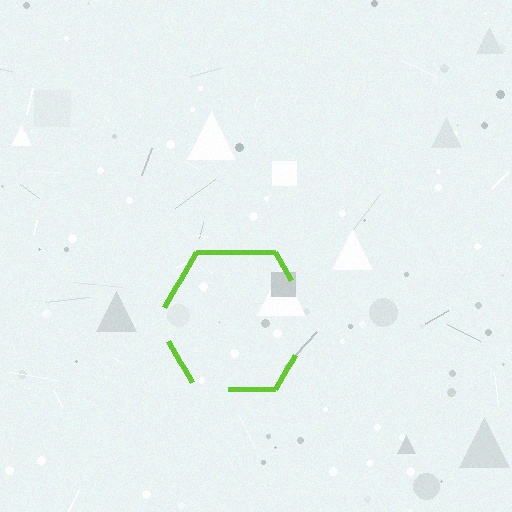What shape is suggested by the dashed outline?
The dashed outline suggests a hexagon.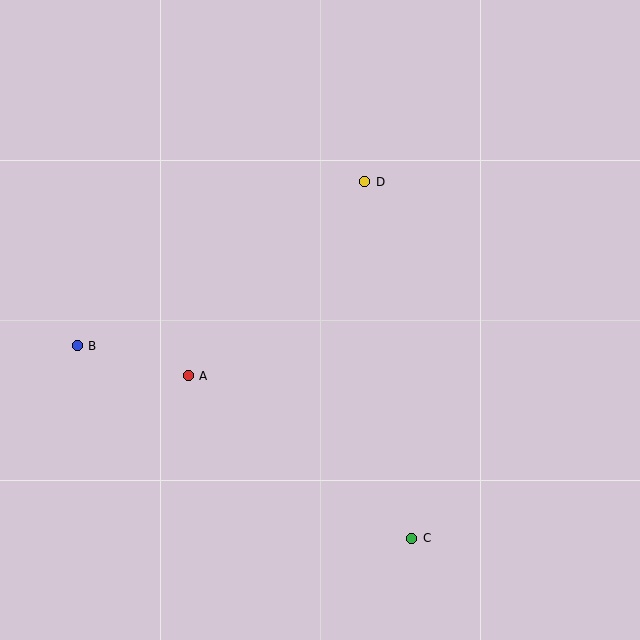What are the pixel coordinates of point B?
Point B is at (77, 346).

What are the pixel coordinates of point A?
Point A is at (188, 376).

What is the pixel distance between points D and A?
The distance between D and A is 262 pixels.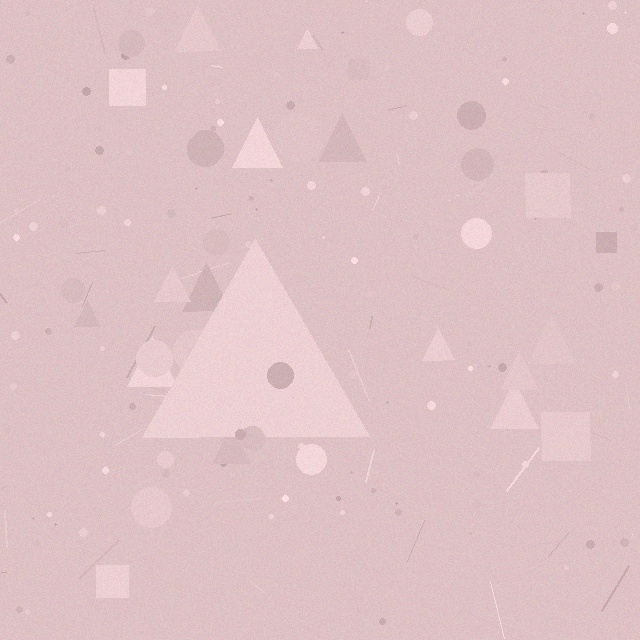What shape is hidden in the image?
A triangle is hidden in the image.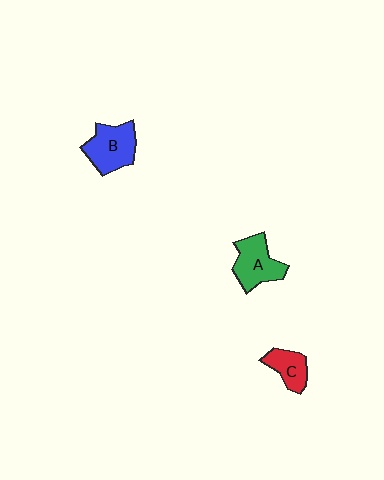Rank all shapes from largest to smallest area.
From largest to smallest: B (blue), A (green), C (red).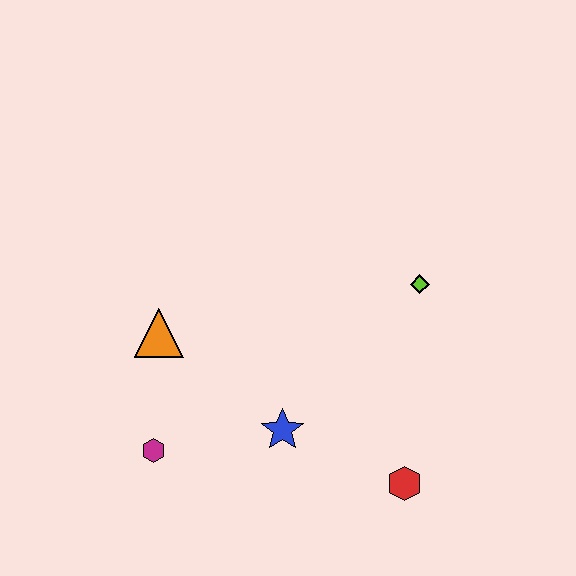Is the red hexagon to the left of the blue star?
No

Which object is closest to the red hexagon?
The blue star is closest to the red hexagon.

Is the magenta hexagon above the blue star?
No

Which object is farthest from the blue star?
The lime diamond is farthest from the blue star.